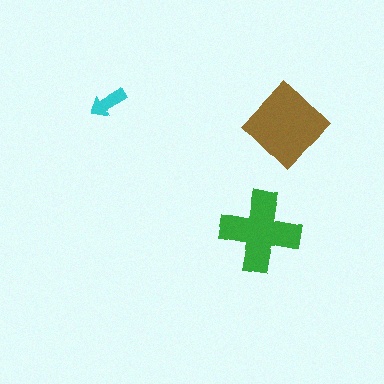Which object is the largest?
The brown diamond.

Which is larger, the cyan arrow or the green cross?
The green cross.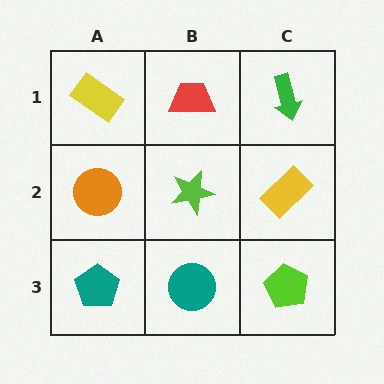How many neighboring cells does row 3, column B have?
3.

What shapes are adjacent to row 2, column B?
A red trapezoid (row 1, column B), a teal circle (row 3, column B), an orange circle (row 2, column A), a yellow rectangle (row 2, column C).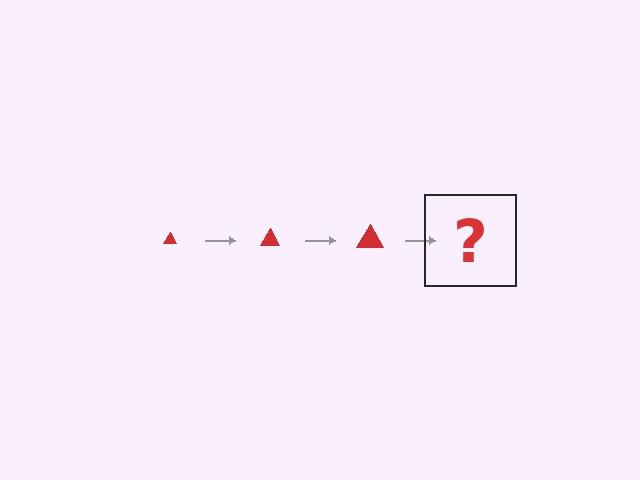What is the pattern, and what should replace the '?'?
The pattern is that the triangle gets progressively larger each step. The '?' should be a red triangle, larger than the previous one.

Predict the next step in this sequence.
The next step is a red triangle, larger than the previous one.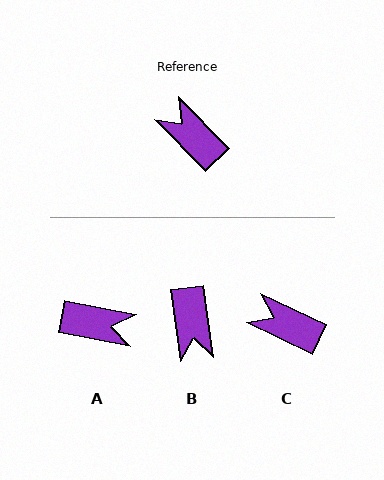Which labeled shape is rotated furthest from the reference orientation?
A, about 145 degrees away.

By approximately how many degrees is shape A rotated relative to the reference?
Approximately 145 degrees clockwise.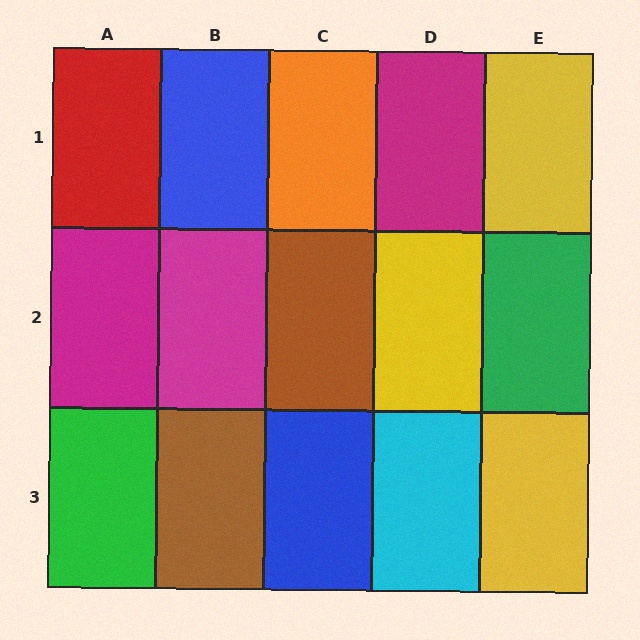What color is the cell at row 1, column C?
Orange.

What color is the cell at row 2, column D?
Yellow.